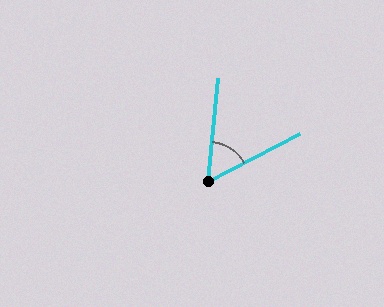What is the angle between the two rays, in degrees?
Approximately 57 degrees.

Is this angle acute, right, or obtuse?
It is acute.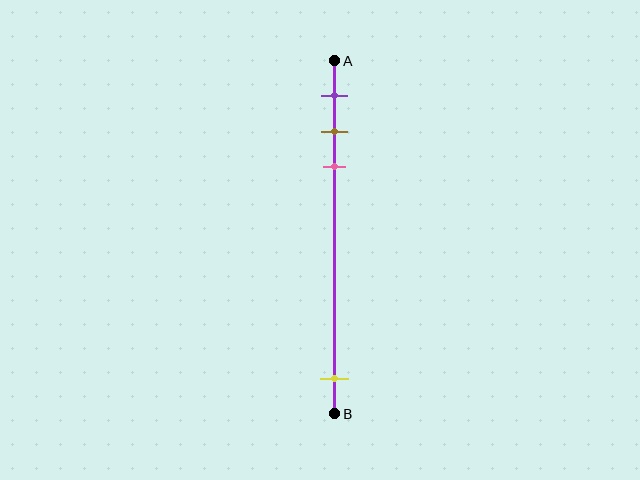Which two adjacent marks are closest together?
The brown and pink marks are the closest adjacent pair.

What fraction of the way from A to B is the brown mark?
The brown mark is approximately 20% (0.2) of the way from A to B.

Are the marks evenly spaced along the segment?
No, the marks are not evenly spaced.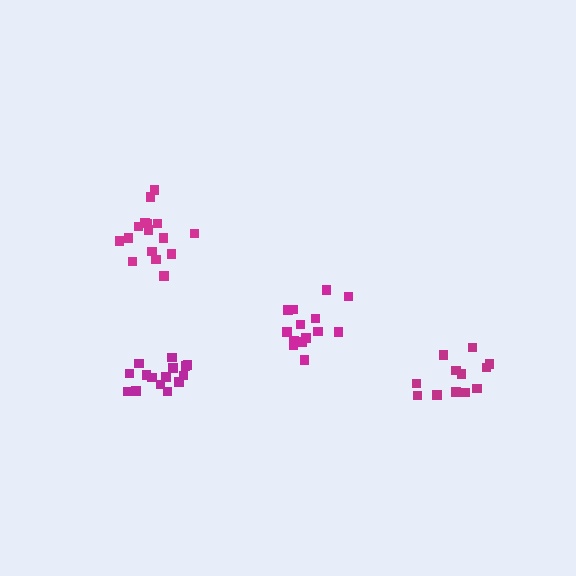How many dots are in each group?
Group 1: 16 dots, Group 2: 14 dots, Group 3: 12 dots, Group 4: 15 dots (57 total).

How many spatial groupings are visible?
There are 4 spatial groupings.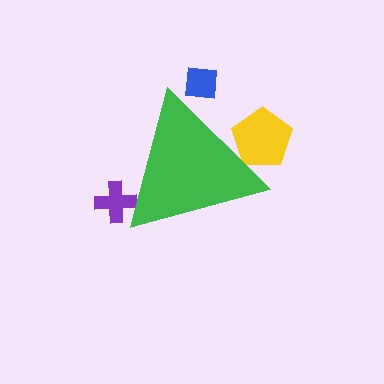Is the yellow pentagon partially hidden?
Yes, the yellow pentagon is partially hidden behind the green triangle.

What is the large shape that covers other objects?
A green triangle.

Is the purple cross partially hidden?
Yes, the purple cross is partially hidden behind the green triangle.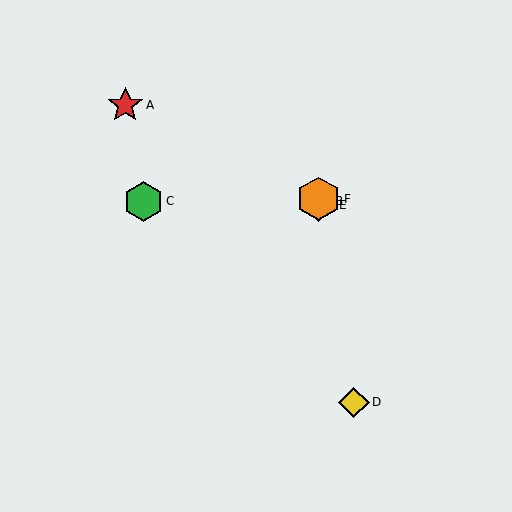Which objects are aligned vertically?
Objects B, E, F are aligned vertically.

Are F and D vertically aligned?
No, F is at x≈319 and D is at x≈354.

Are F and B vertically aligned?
Yes, both are at x≈319.